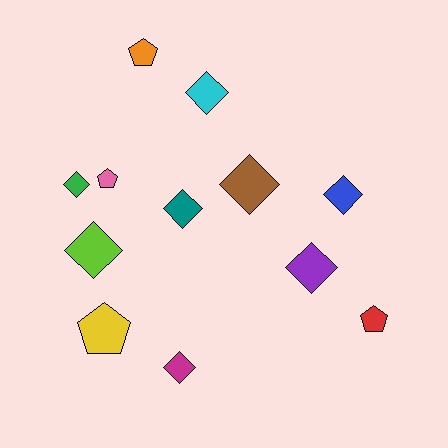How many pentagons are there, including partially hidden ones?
There are 4 pentagons.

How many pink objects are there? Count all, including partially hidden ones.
There is 1 pink object.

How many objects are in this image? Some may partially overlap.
There are 12 objects.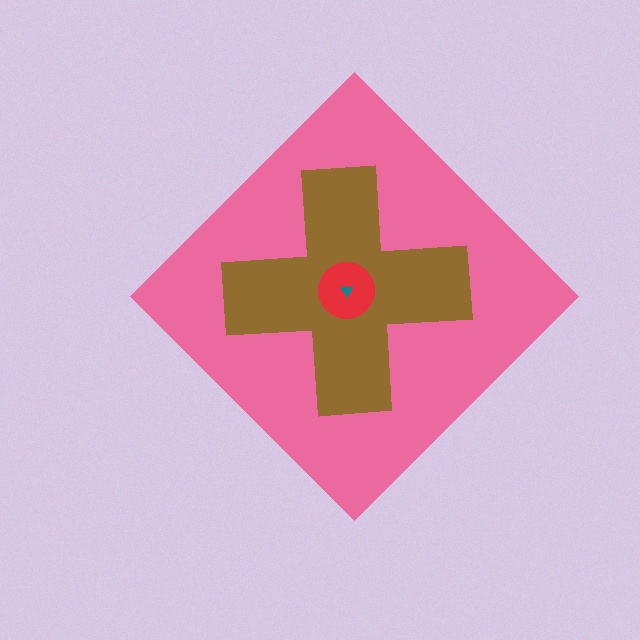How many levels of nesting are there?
4.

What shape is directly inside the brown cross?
The red circle.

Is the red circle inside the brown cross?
Yes.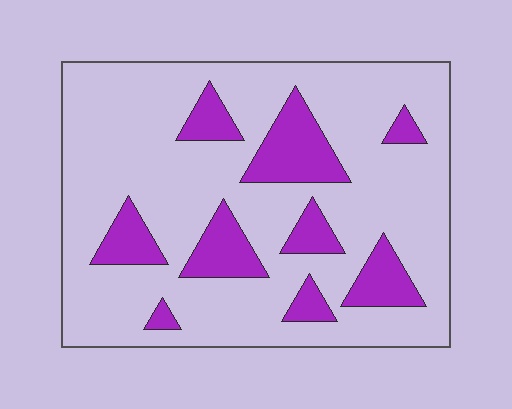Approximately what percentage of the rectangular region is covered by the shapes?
Approximately 20%.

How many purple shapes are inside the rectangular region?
9.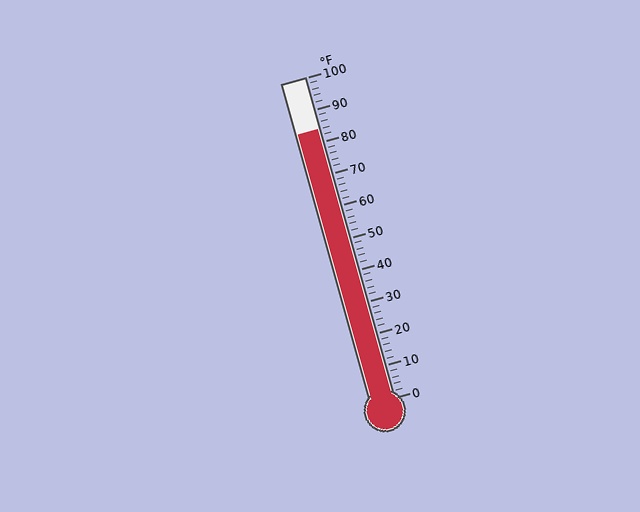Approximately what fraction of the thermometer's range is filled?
The thermometer is filled to approximately 85% of its range.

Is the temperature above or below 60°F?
The temperature is above 60°F.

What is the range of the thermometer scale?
The thermometer scale ranges from 0°F to 100°F.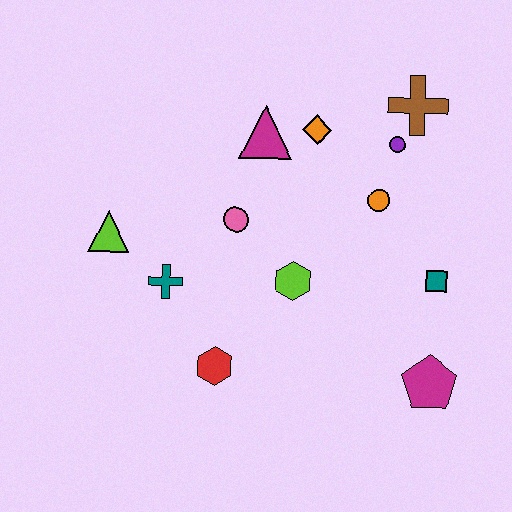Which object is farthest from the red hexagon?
The brown cross is farthest from the red hexagon.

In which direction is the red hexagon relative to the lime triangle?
The red hexagon is below the lime triangle.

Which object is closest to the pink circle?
The lime hexagon is closest to the pink circle.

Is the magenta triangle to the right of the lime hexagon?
No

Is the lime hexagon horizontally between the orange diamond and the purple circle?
No